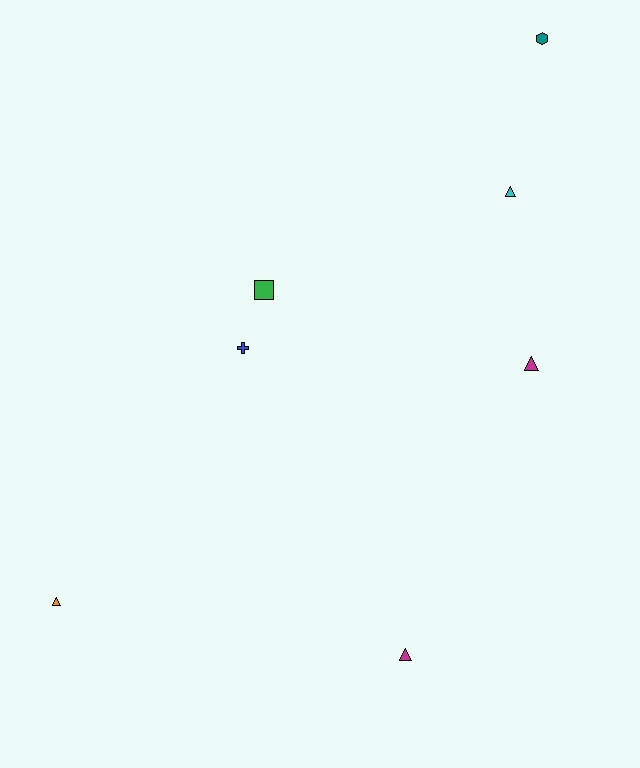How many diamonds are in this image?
There are no diamonds.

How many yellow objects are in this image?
There are no yellow objects.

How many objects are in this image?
There are 7 objects.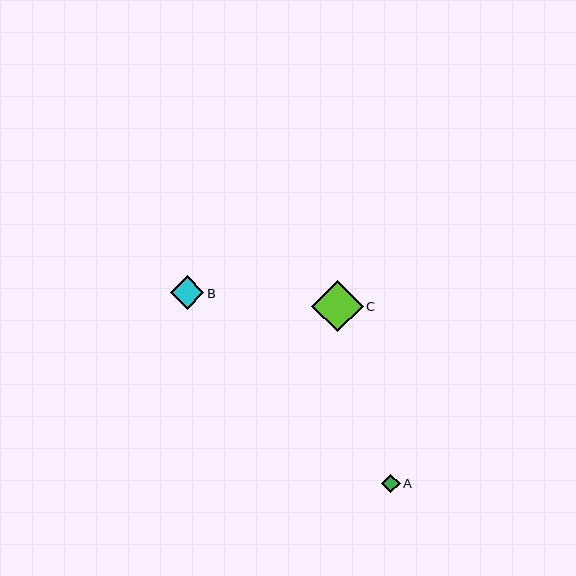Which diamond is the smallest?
Diamond A is the smallest with a size of approximately 19 pixels.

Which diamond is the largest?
Diamond C is the largest with a size of approximately 52 pixels.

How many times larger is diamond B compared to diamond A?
Diamond B is approximately 1.8 times the size of diamond A.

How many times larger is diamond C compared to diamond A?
Diamond C is approximately 2.8 times the size of diamond A.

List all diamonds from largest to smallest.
From largest to smallest: C, B, A.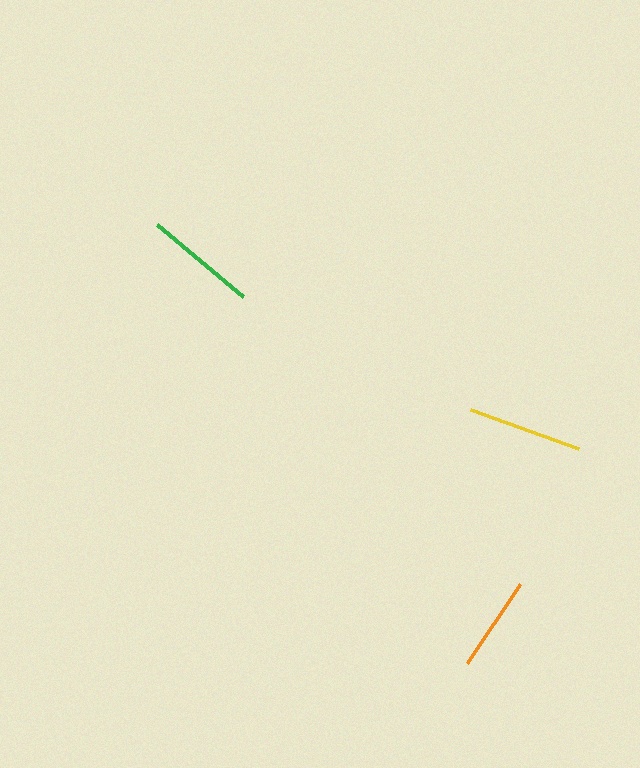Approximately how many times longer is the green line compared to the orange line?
The green line is approximately 1.2 times the length of the orange line.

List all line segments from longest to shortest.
From longest to shortest: yellow, green, orange.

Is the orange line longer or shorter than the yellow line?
The yellow line is longer than the orange line.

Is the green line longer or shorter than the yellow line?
The yellow line is longer than the green line.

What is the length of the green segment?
The green segment is approximately 112 pixels long.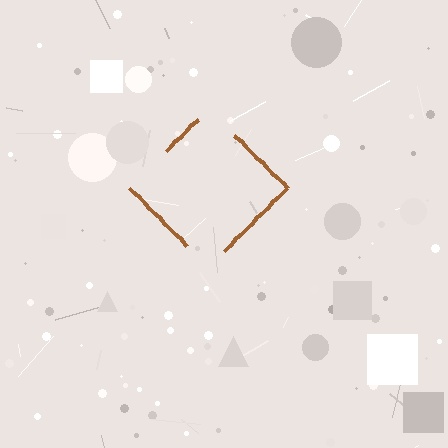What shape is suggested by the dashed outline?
The dashed outline suggests a diamond.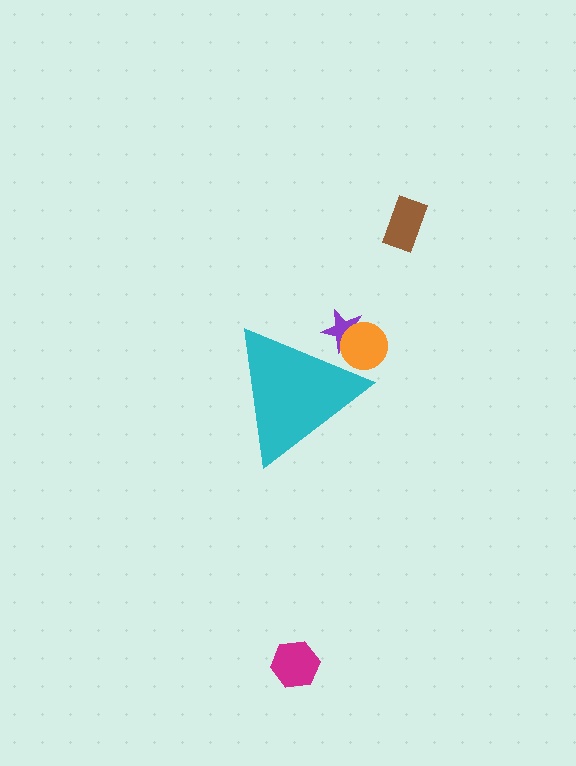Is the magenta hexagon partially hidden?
No, the magenta hexagon is fully visible.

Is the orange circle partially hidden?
Yes, the orange circle is partially hidden behind the cyan triangle.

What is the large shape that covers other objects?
A cyan triangle.